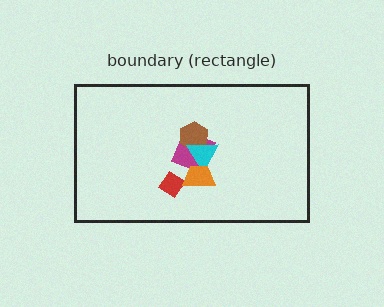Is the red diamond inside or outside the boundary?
Inside.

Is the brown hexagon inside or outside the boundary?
Inside.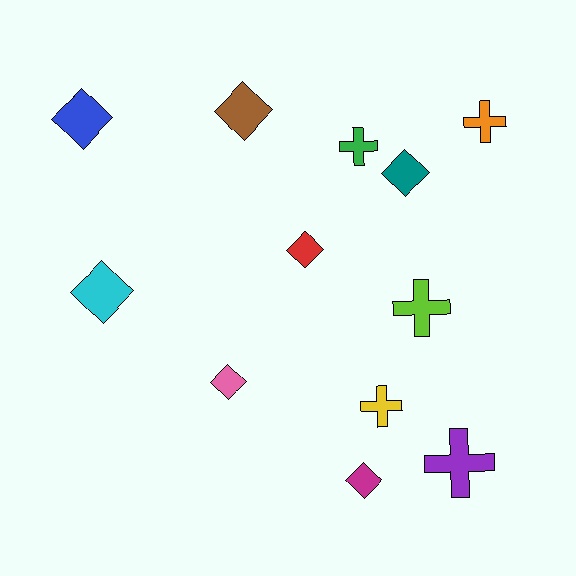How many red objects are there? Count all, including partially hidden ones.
There is 1 red object.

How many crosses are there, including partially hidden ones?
There are 5 crosses.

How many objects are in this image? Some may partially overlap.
There are 12 objects.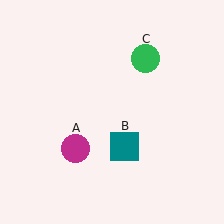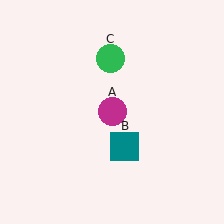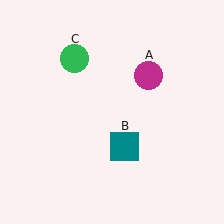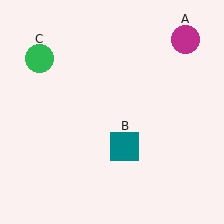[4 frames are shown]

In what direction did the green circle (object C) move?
The green circle (object C) moved left.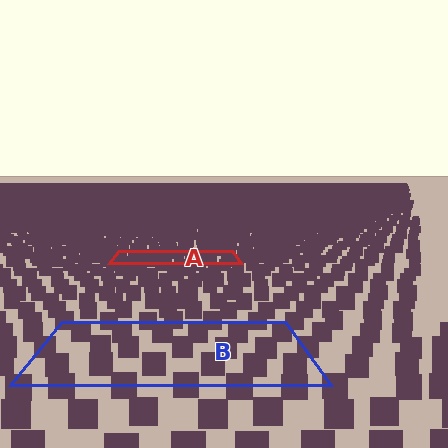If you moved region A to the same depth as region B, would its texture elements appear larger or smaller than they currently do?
They would appear larger. At a closer depth, the same texture elements are projected at a bigger on-screen size.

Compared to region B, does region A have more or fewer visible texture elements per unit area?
Region A has more texture elements per unit area — they are packed more densely because it is farther away.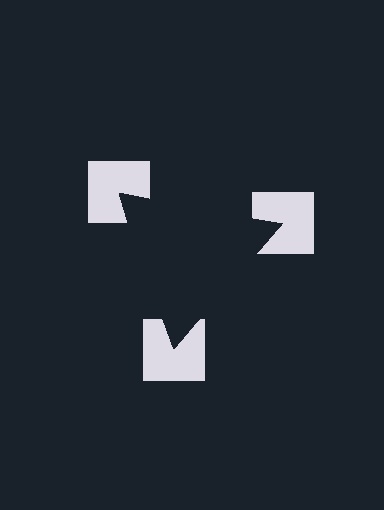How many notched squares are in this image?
There are 3 — one at each vertex of the illusory triangle.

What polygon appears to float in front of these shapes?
An illusory triangle — its edges are inferred from the aligned wedge cuts in the notched squares, not physically drawn.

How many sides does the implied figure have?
3 sides.